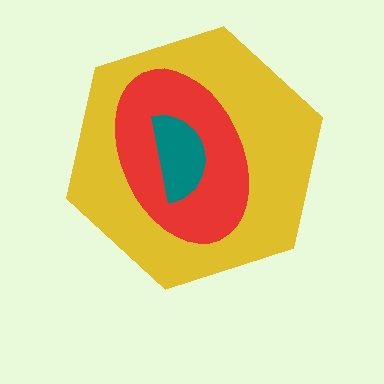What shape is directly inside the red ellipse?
The teal semicircle.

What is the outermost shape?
The yellow hexagon.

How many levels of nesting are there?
3.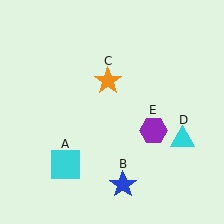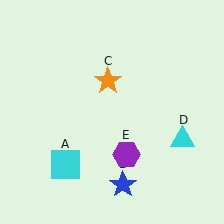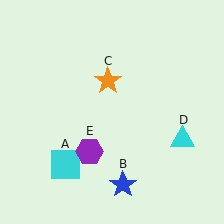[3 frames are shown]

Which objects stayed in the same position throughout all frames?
Cyan square (object A) and blue star (object B) and orange star (object C) and cyan triangle (object D) remained stationary.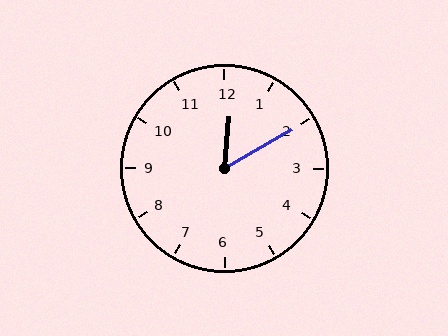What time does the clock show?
12:10.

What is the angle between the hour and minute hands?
Approximately 55 degrees.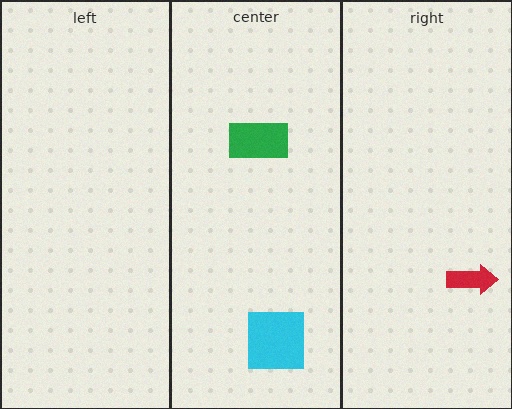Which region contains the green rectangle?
The center region.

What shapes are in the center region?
The cyan square, the green rectangle.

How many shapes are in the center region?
2.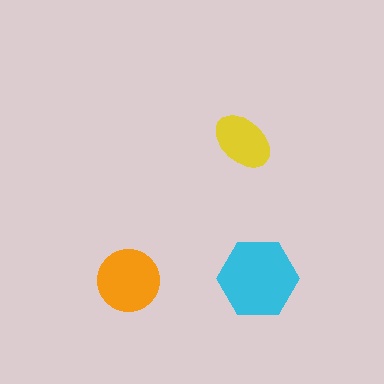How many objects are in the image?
There are 3 objects in the image.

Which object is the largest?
The cyan hexagon.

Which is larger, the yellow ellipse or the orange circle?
The orange circle.